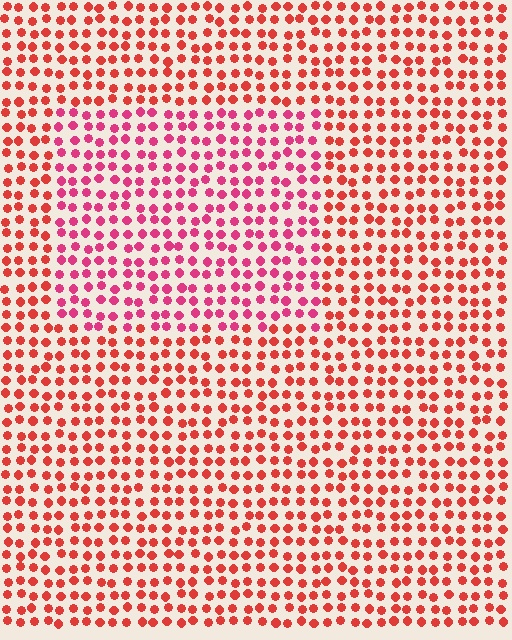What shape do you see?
I see a rectangle.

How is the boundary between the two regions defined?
The boundary is defined purely by a slight shift in hue (about 28 degrees). Spacing, size, and orientation are identical on both sides.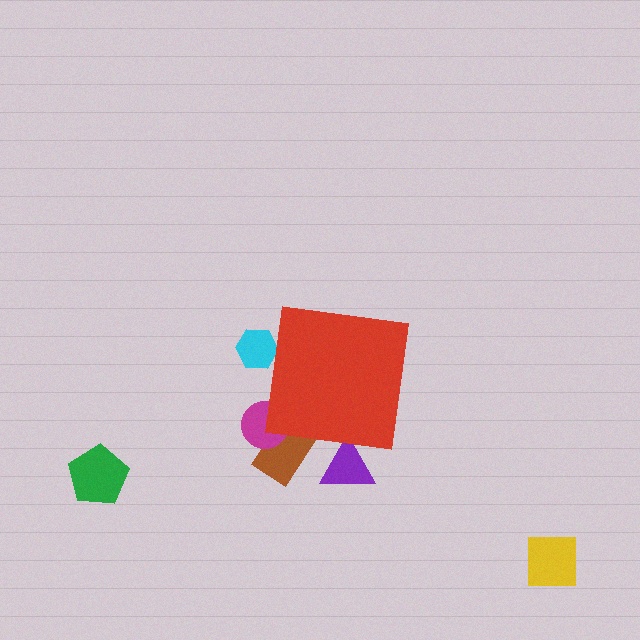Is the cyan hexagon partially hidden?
Yes, the cyan hexagon is partially hidden behind the red square.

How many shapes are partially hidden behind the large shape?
4 shapes are partially hidden.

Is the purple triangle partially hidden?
Yes, the purple triangle is partially hidden behind the red square.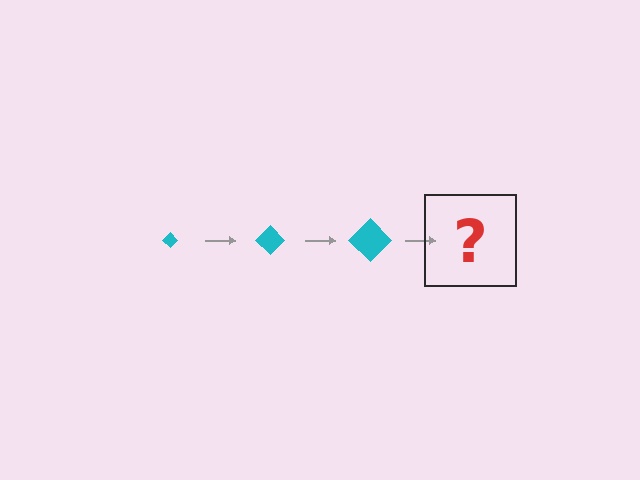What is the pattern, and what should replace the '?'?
The pattern is that the diamond gets progressively larger each step. The '?' should be a cyan diamond, larger than the previous one.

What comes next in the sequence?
The next element should be a cyan diamond, larger than the previous one.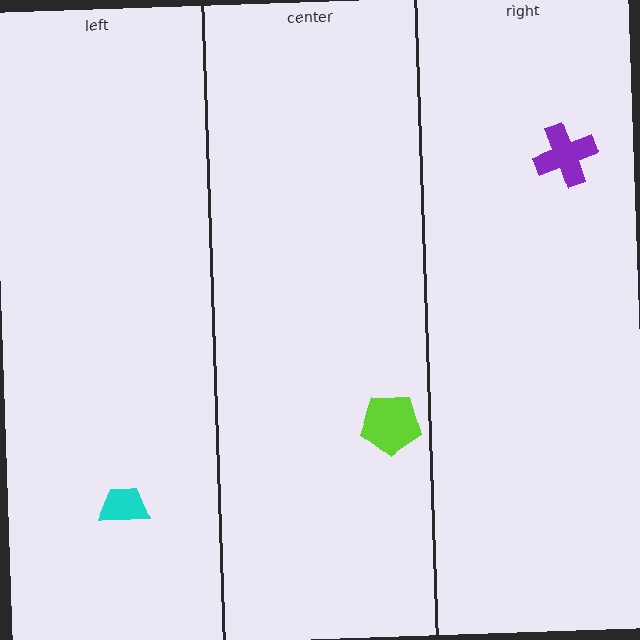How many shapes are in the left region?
1.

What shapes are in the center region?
The lime pentagon.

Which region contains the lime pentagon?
The center region.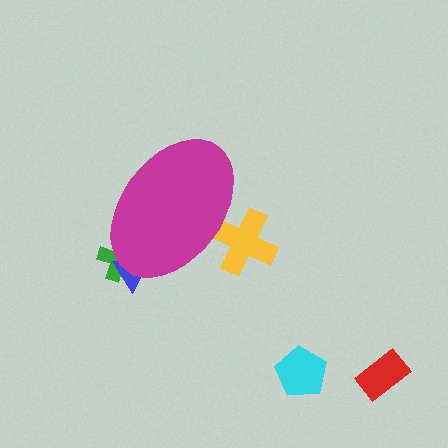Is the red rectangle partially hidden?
No, the red rectangle is fully visible.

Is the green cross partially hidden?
Yes, the green cross is partially hidden behind the magenta ellipse.